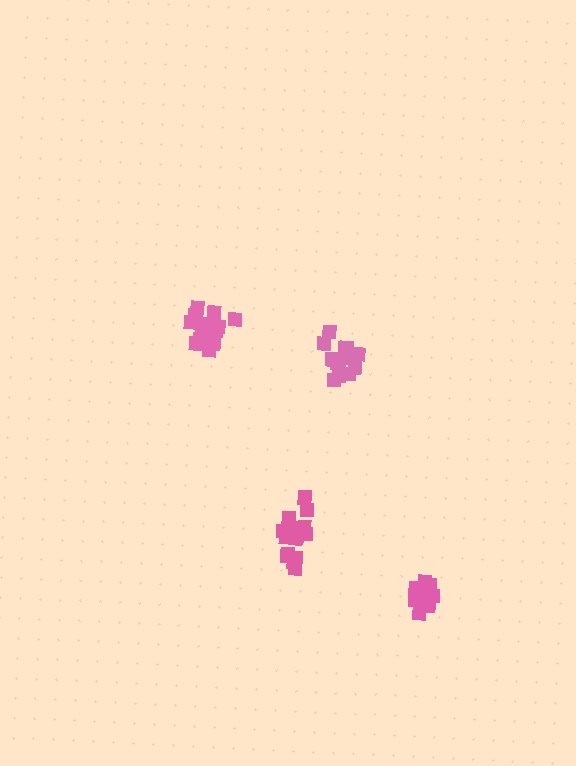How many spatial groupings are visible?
There are 4 spatial groupings.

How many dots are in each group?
Group 1: 16 dots, Group 2: 15 dots, Group 3: 15 dots, Group 4: 11 dots (57 total).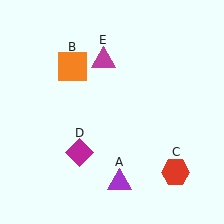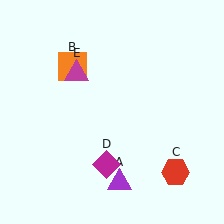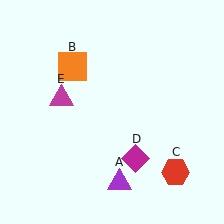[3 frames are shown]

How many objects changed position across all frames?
2 objects changed position: magenta diamond (object D), magenta triangle (object E).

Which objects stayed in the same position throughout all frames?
Purple triangle (object A) and orange square (object B) and red hexagon (object C) remained stationary.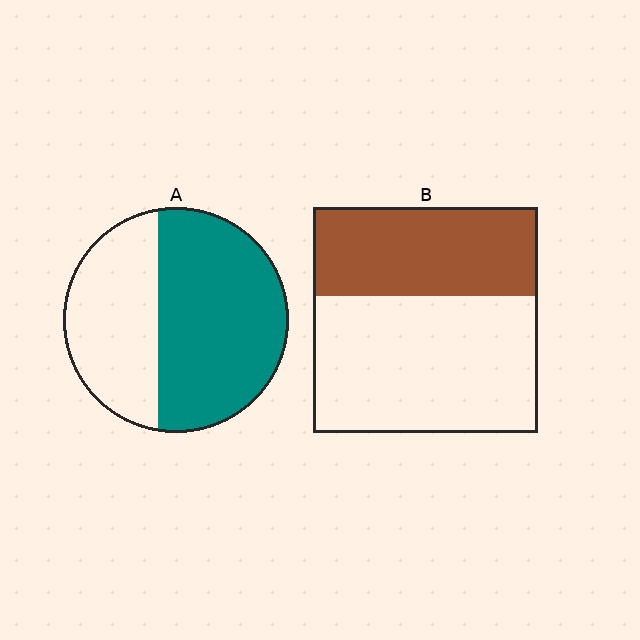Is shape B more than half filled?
No.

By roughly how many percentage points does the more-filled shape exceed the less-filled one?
By roughly 20 percentage points (A over B).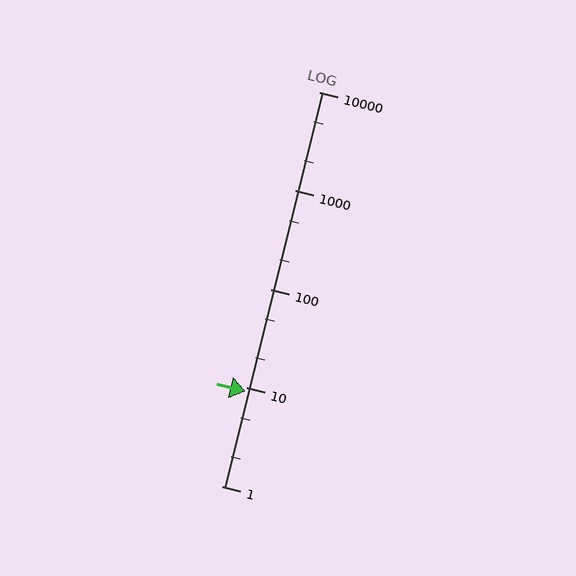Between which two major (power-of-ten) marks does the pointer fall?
The pointer is between 1 and 10.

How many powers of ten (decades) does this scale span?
The scale spans 4 decades, from 1 to 10000.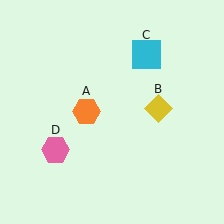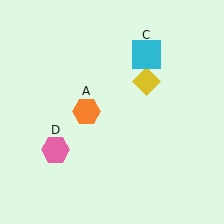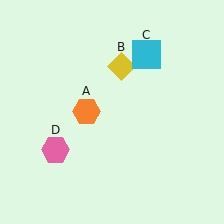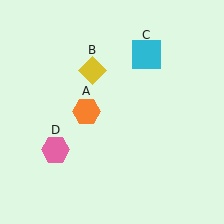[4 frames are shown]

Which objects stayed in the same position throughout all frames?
Orange hexagon (object A) and cyan square (object C) and pink hexagon (object D) remained stationary.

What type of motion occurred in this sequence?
The yellow diamond (object B) rotated counterclockwise around the center of the scene.